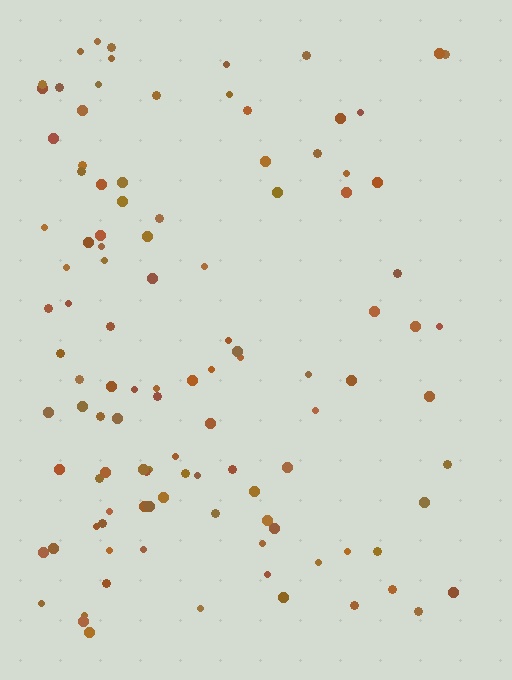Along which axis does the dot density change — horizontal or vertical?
Horizontal.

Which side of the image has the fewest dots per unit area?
The right.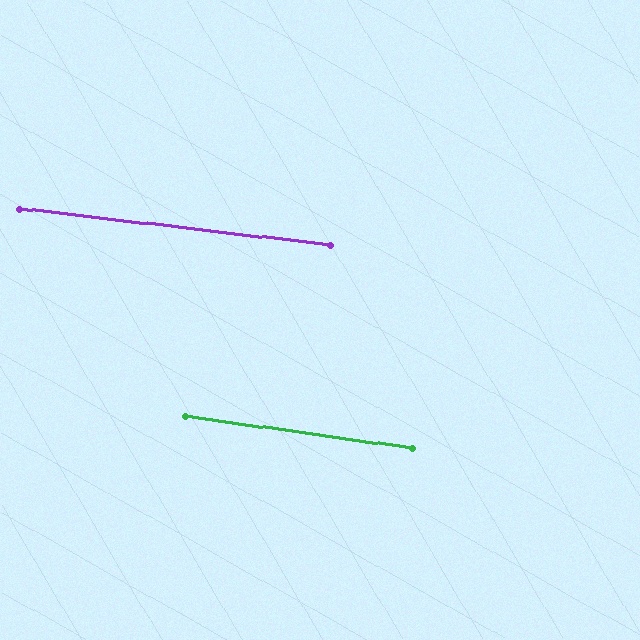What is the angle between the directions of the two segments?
Approximately 1 degree.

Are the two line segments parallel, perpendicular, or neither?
Parallel — their directions differ by only 1.2°.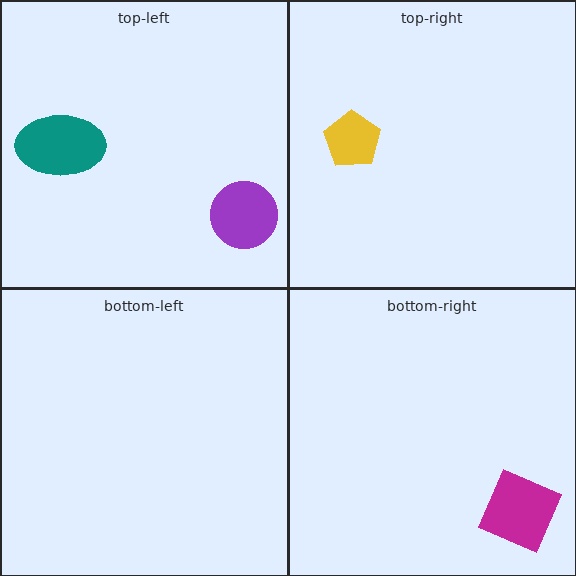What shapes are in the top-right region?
The yellow pentagon.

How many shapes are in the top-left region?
2.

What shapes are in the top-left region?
The purple circle, the teal ellipse.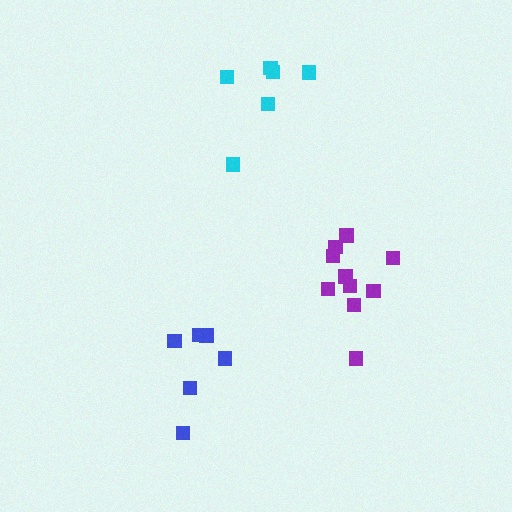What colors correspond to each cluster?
The clusters are colored: cyan, purple, blue.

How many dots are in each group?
Group 1: 6 dots, Group 2: 10 dots, Group 3: 6 dots (22 total).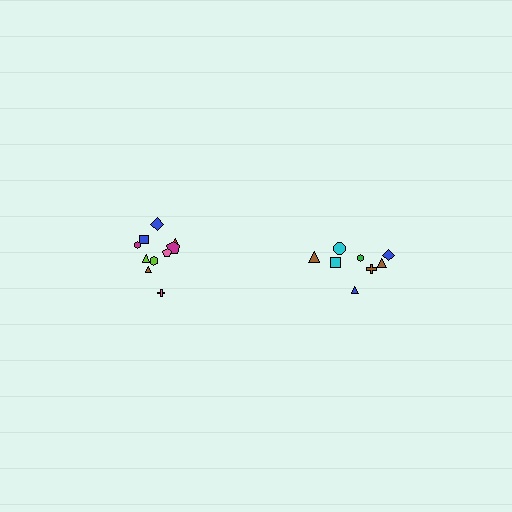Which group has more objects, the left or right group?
The left group.